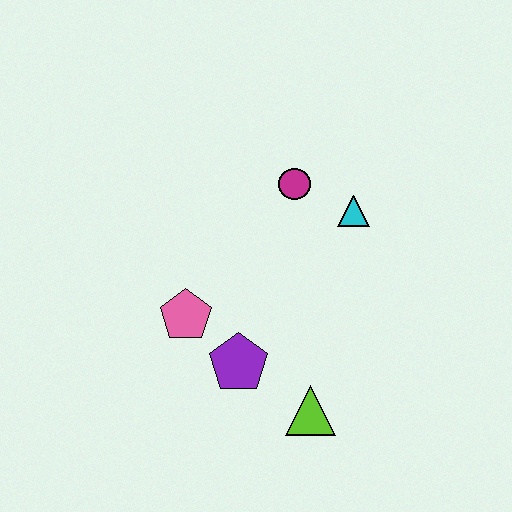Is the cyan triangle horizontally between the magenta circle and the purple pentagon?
No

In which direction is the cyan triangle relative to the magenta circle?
The cyan triangle is to the right of the magenta circle.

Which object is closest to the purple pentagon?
The pink pentagon is closest to the purple pentagon.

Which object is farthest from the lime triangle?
The magenta circle is farthest from the lime triangle.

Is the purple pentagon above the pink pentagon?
No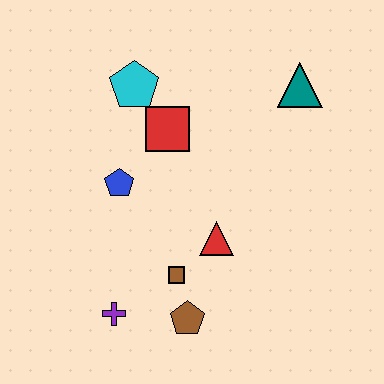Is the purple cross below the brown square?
Yes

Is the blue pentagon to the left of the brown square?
Yes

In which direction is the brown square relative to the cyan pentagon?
The brown square is below the cyan pentagon.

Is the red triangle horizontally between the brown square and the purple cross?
No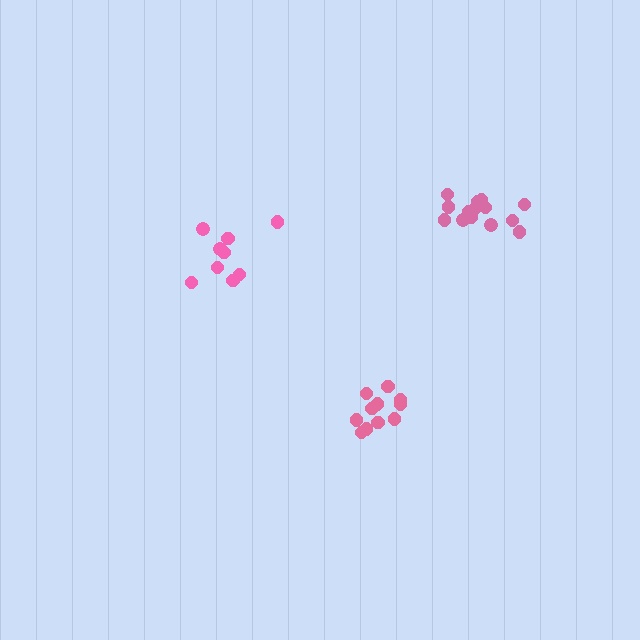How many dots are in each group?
Group 1: 9 dots, Group 2: 11 dots, Group 3: 14 dots (34 total).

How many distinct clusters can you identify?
There are 3 distinct clusters.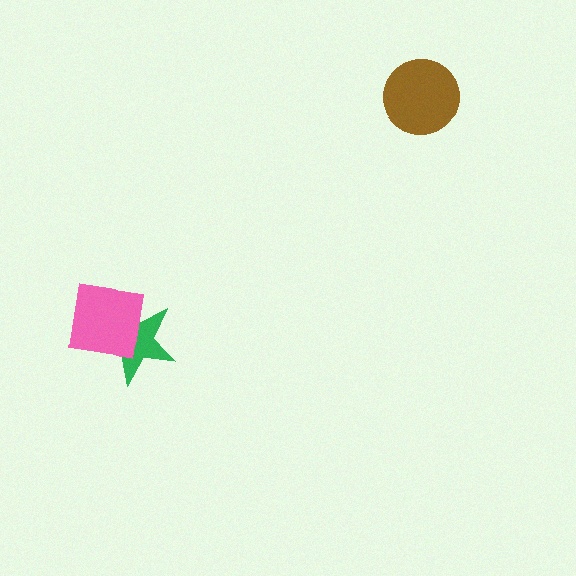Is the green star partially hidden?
Yes, it is partially covered by another shape.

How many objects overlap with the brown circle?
0 objects overlap with the brown circle.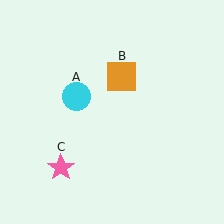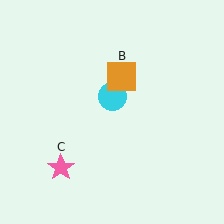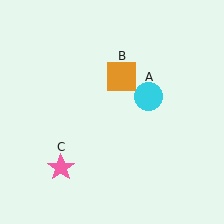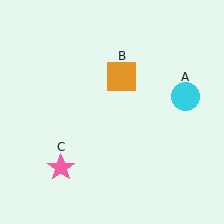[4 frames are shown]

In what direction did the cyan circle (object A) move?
The cyan circle (object A) moved right.